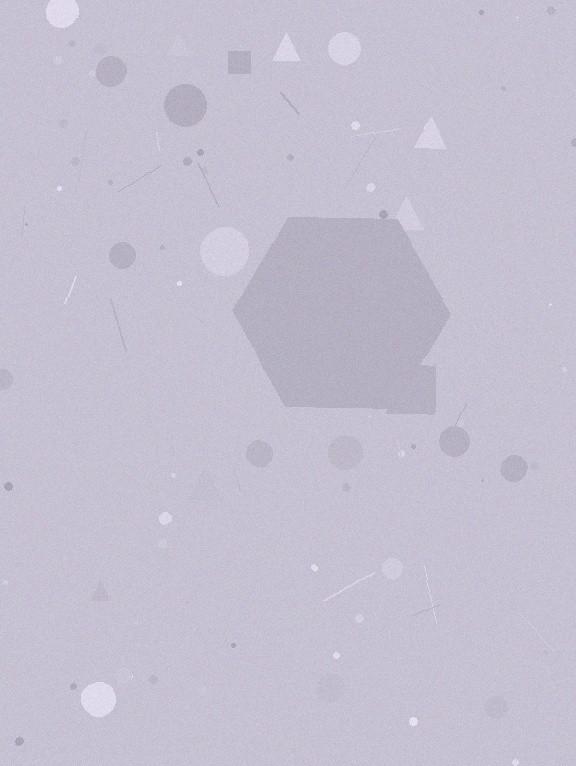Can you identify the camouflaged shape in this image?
The camouflaged shape is a hexagon.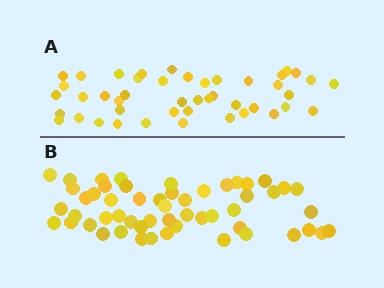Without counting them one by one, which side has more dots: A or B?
Region B (the bottom region) has more dots.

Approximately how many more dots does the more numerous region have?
Region B has roughly 8 or so more dots than region A.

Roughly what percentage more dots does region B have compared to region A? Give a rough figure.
About 20% more.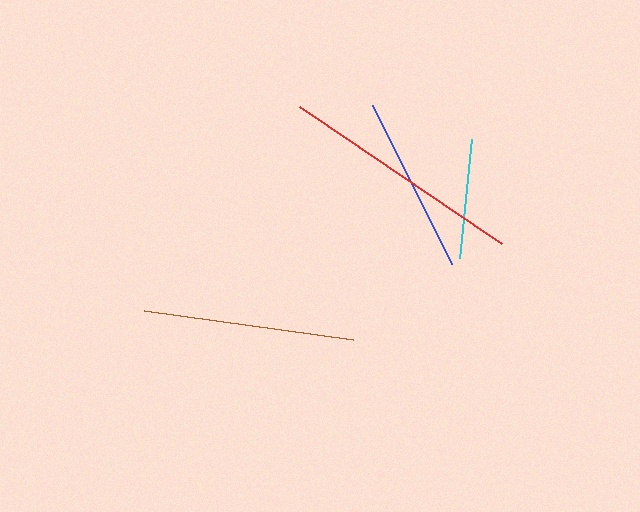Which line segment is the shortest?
The cyan line is the shortest at approximately 119 pixels.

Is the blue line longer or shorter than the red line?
The red line is longer than the blue line.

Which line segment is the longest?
The red line is the longest at approximately 244 pixels.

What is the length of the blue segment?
The blue segment is approximately 177 pixels long.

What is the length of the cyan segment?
The cyan segment is approximately 119 pixels long.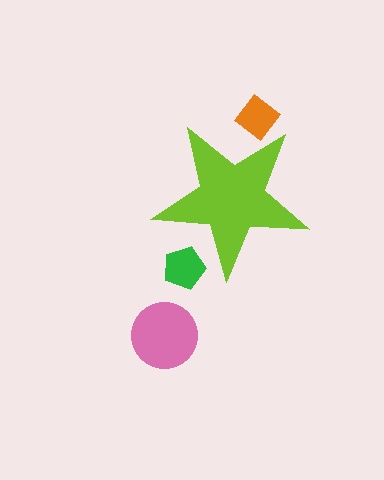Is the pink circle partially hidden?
No, the pink circle is fully visible.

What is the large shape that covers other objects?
A lime star.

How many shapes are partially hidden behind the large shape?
2 shapes are partially hidden.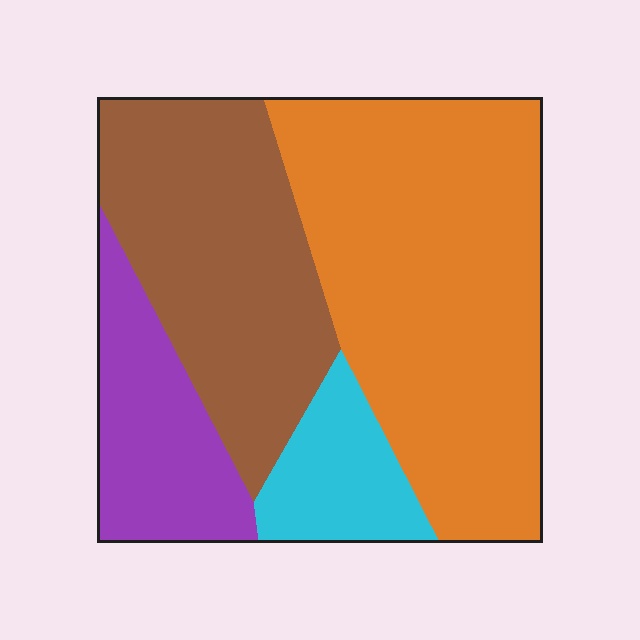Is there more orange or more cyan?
Orange.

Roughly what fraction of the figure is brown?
Brown covers about 30% of the figure.